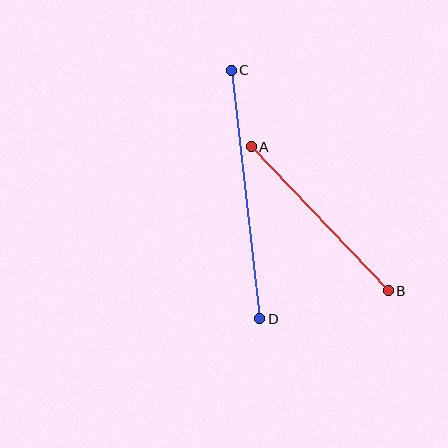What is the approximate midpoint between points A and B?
The midpoint is at approximately (320, 219) pixels.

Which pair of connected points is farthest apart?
Points C and D are farthest apart.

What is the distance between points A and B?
The distance is approximately 199 pixels.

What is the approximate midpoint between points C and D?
The midpoint is at approximately (245, 195) pixels.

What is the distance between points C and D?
The distance is approximately 250 pixels.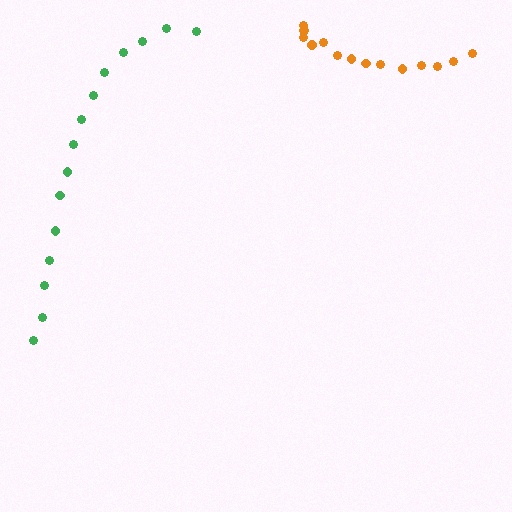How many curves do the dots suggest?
There are 2 distinct paths.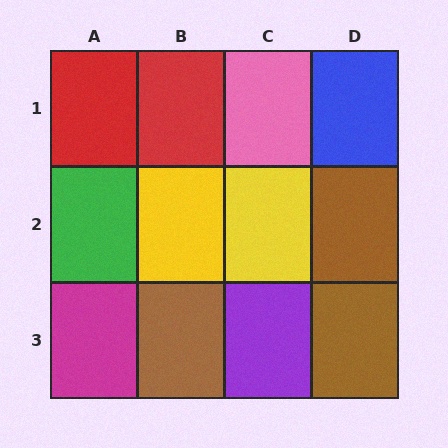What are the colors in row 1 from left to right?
Red, red, pink, blue.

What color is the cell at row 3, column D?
Brown.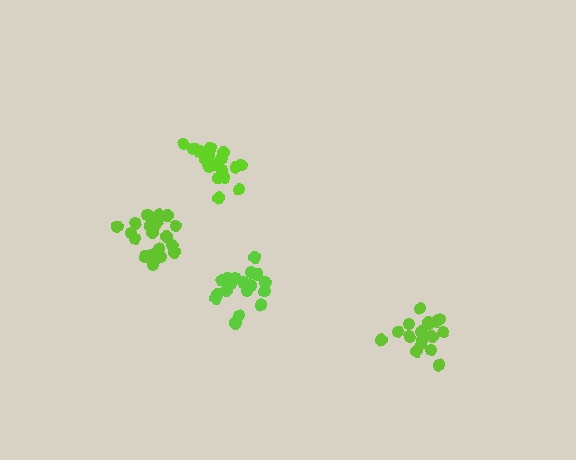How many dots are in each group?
Group 1: 21 dots, Group 2: 18 dots, Group 3: 18 dots, Group 4: 20 dots (77 total).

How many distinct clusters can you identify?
There are 4 distinct clusters.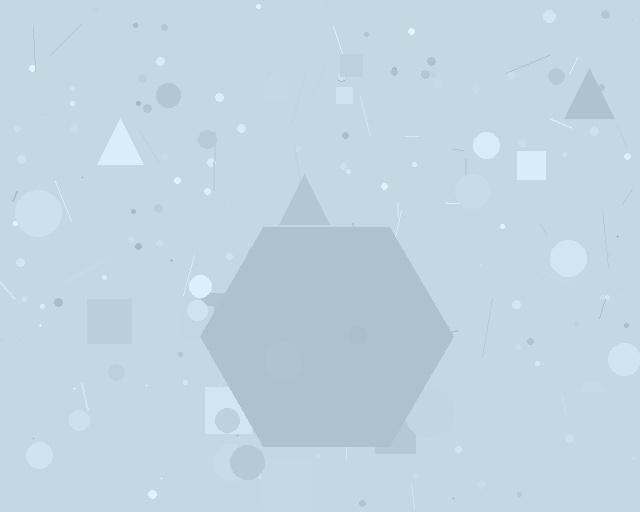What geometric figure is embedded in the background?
A hexagon is embedded in the background.